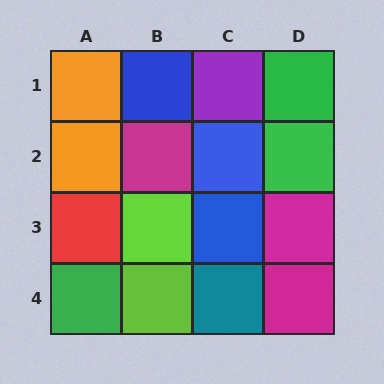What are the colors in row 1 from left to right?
Orange, blue, purple, green.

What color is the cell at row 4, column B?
Lime.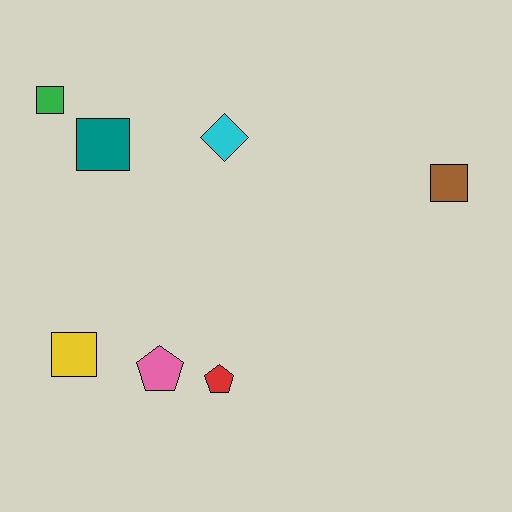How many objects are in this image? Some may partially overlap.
There are 7 objects.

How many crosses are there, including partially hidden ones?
There are no crosses.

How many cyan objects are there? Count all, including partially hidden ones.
There is 1 cyan object.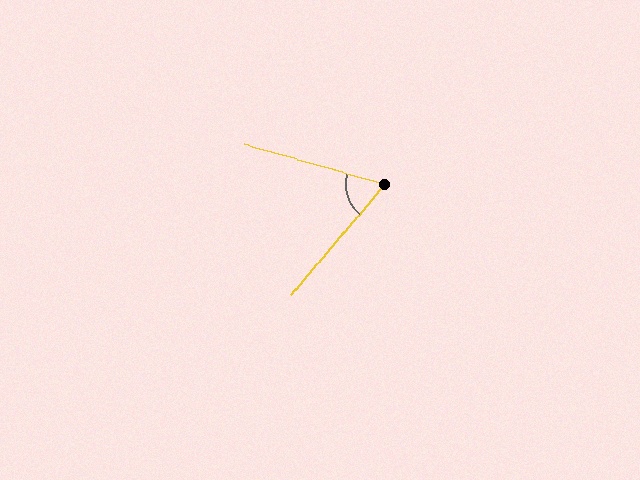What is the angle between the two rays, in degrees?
Approximately 66 degrees.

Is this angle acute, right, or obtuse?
It is acute.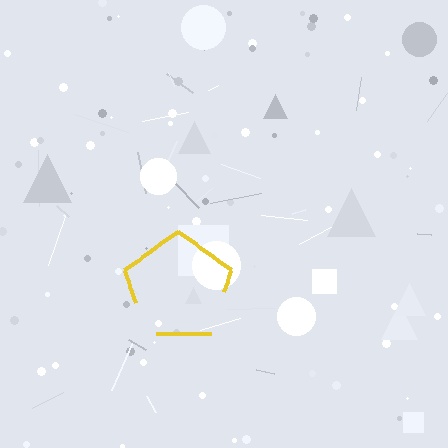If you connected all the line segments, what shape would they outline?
They would outline a pentagon.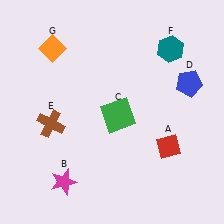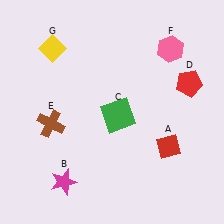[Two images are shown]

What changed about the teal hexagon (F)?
In Image 1, F is teal. In Image 2, it changed to pink.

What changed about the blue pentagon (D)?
In Image 1, D is blue. In Image 2, it changed to red.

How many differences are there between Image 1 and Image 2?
There are 3 differences between the two images.